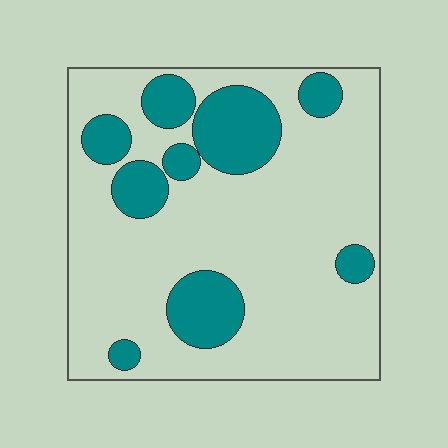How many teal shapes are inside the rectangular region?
9.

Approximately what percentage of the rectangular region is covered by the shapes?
Approximately 25%.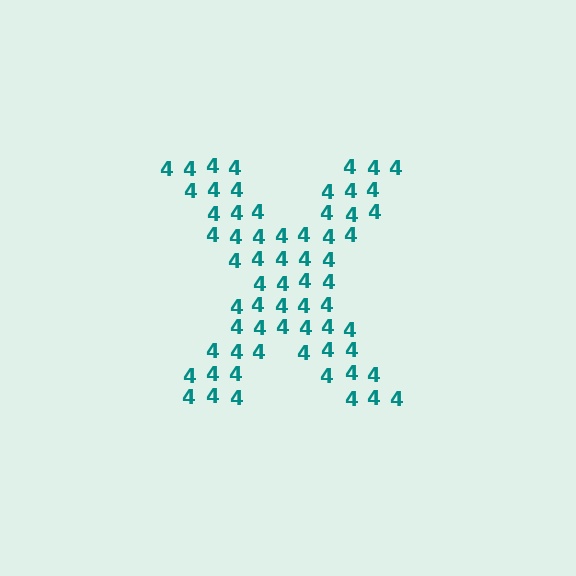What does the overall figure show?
The overall figure shows the letter X.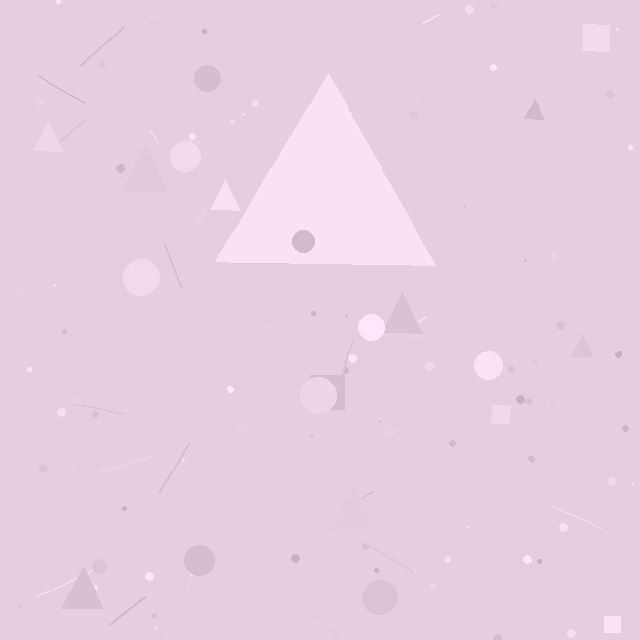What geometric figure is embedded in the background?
A triangle is embedded in the background.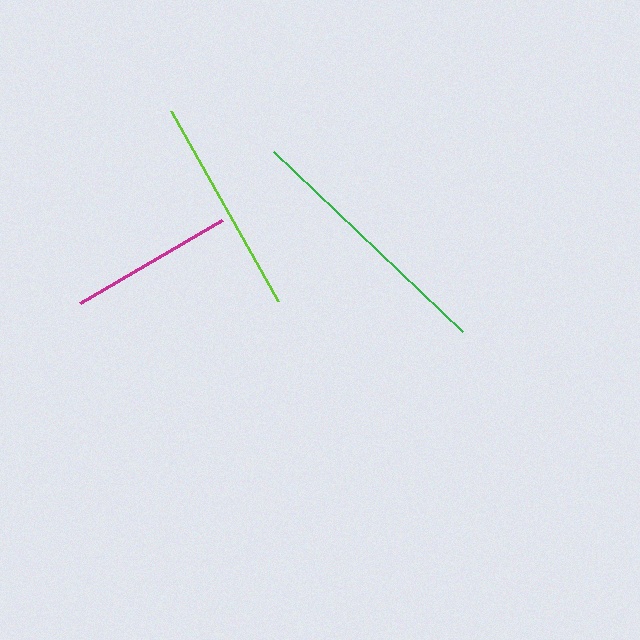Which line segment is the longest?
The green line is the longest at approximately 261 pixels.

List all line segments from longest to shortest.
From longest to shortest: green, lime, magenta.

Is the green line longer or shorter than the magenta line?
The green line is longer than the magenta line.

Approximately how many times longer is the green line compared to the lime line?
The green line is approximately 1.2 times the length of the lime line.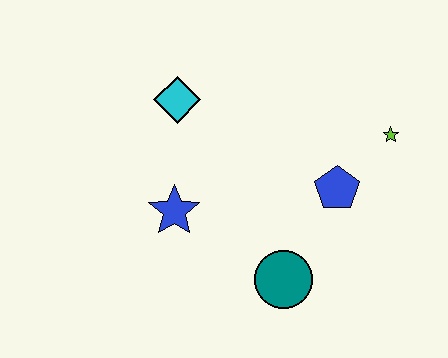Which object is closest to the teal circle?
The blue pentagon is closest to the teal circle.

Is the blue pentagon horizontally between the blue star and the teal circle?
No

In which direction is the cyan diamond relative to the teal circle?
The cyan diamond is above the teal circle.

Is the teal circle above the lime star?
No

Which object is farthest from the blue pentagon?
The cyan diamond is farthest from the blue pentagon.